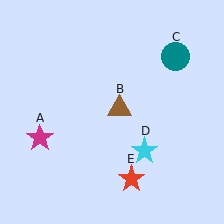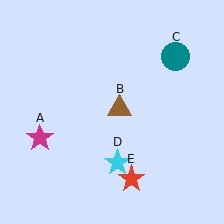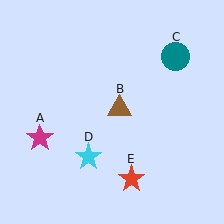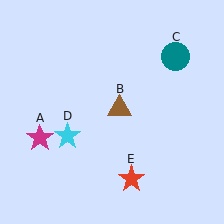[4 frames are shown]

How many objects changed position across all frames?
1 object changed position: cyan star (object D).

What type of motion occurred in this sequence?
The cyan star (object D) rotated clockwise around the center of the scene.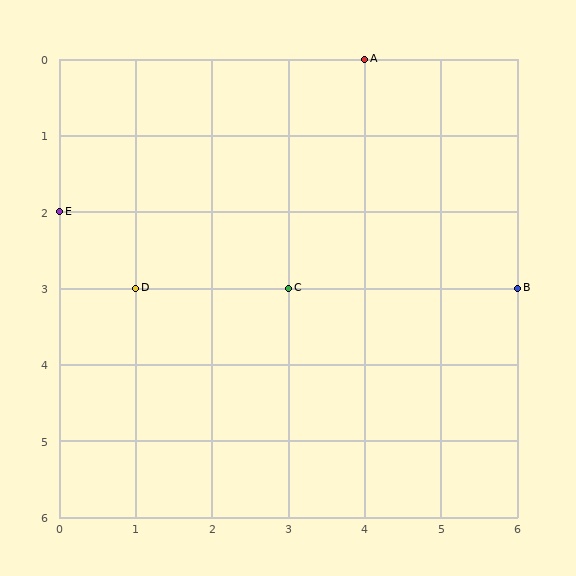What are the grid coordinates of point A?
Point A is at grid coordinates (4, 0).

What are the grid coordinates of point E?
Point E is at grid coordinates (0, 2).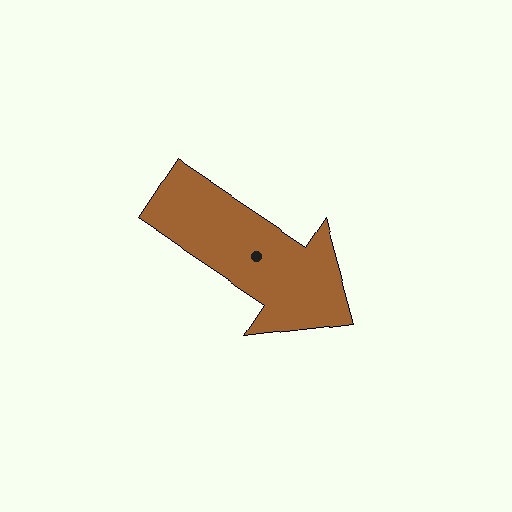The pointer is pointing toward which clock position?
Roughly 4 o'clock.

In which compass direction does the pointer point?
Southeast.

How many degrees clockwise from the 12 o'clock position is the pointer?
Approximately 124 degrees.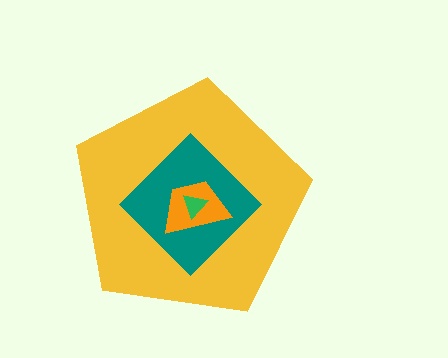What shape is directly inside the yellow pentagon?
The teal diamond.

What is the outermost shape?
The yellow pentagon.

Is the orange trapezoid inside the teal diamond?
Yes.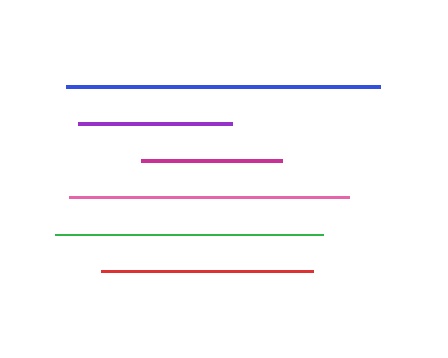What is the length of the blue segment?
The blue segment is approximately 314 pixels long.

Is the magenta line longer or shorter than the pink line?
The pink line is longer than the magenta line.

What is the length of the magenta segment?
The magenta segment is approximately 141 pixels long.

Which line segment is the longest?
The blue line is the longest at approximately 314 pixels.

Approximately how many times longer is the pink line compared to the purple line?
The pink line is approximately 1.8 times the length of the purple line.